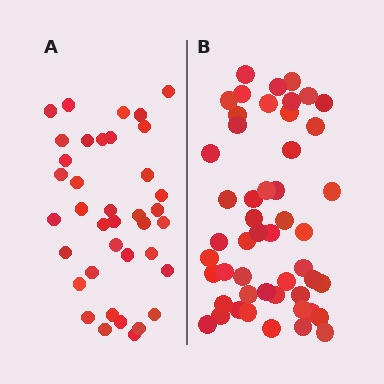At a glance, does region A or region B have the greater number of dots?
Region B (the right region) has more dots.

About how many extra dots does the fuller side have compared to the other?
Region B has roughly 12 or so more dots than region A.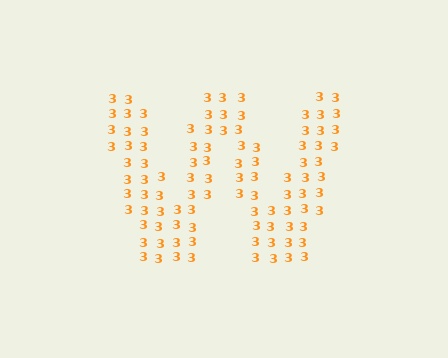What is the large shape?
The large shape is the letter W.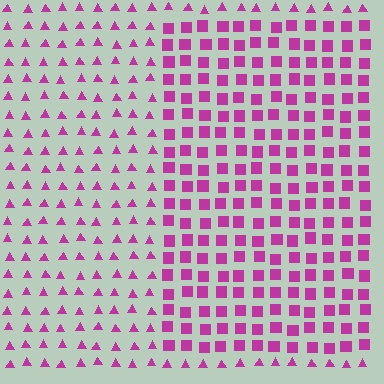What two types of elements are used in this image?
The image uses squares inside the rectangle region and triangles outside it.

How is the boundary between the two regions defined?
The boundary is defined by a change in element shape: squares inside vs. triangles outside. All elements share the same color and spacing.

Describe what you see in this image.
The image is filled with small magenta elements arranged in a uniform grid. A rectangle-shaped region contains squares, while the surrounding area contains triangles. The boundary is defined purely by the change in element shape.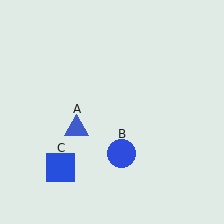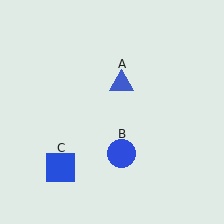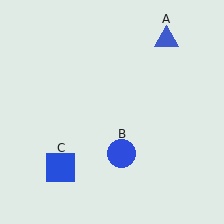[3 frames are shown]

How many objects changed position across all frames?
1 object changed position: blue triangle (object A).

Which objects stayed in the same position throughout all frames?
Blue circle (object B) and blue square (object C) remained stationary.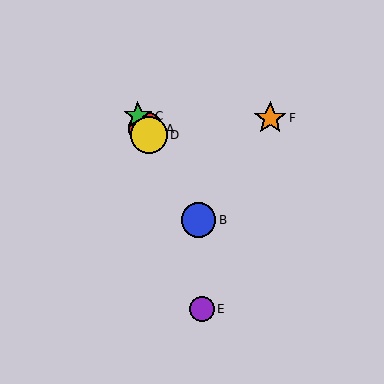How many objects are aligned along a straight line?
4 objects (A, B, C, D) are aligned along a straight line.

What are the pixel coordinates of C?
Object C is at (138, 116).